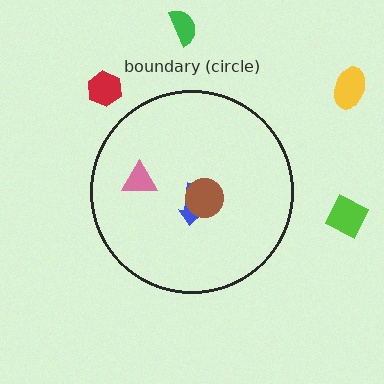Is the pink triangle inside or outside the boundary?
Inside.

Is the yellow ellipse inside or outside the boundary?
Outside.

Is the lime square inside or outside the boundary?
Outside.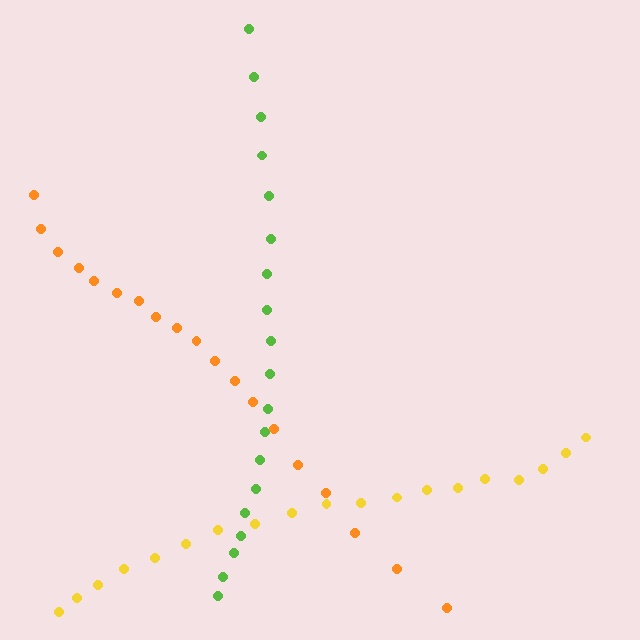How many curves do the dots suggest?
There are 3 distinct paths.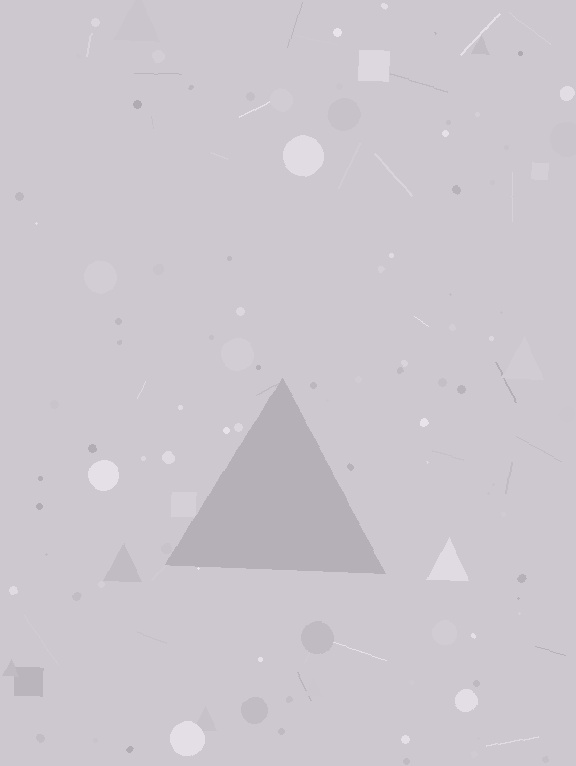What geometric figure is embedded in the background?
A triangle is embedded in the background.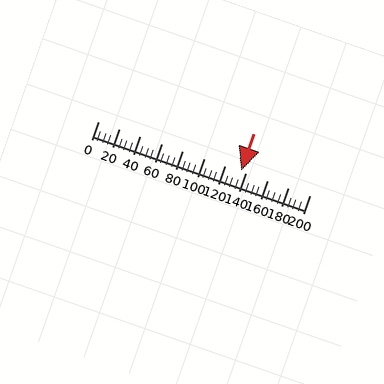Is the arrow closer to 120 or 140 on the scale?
The arrow is closer to 140.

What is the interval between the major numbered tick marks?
The major tick marks are spaced 20 units apart.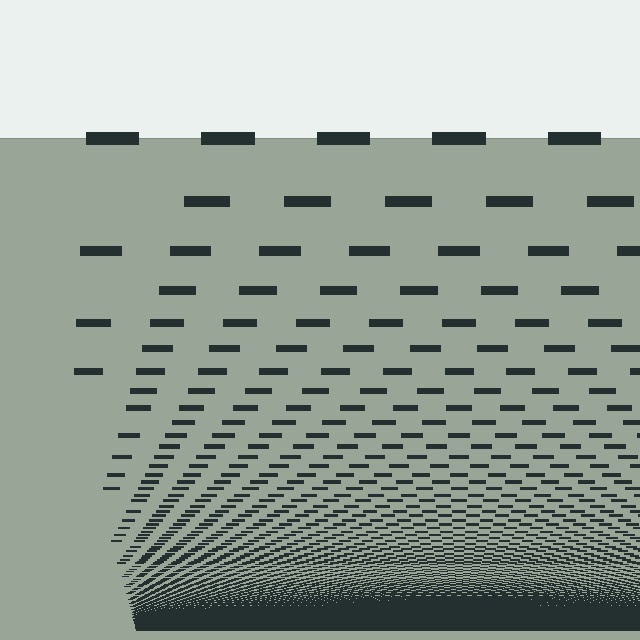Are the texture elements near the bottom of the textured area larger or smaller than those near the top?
Smaller. The gradient is inverted — elements near the bottom are smaller and denser.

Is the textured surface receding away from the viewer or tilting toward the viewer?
The surface appears to tilt toward the viewer. Texture elements get larger and sparser toward the top.